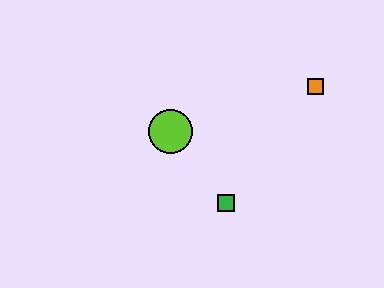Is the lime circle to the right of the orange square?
No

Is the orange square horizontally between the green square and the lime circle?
No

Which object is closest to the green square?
The lime circle is closest to the green square.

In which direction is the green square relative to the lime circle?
The green square is below the lime circle.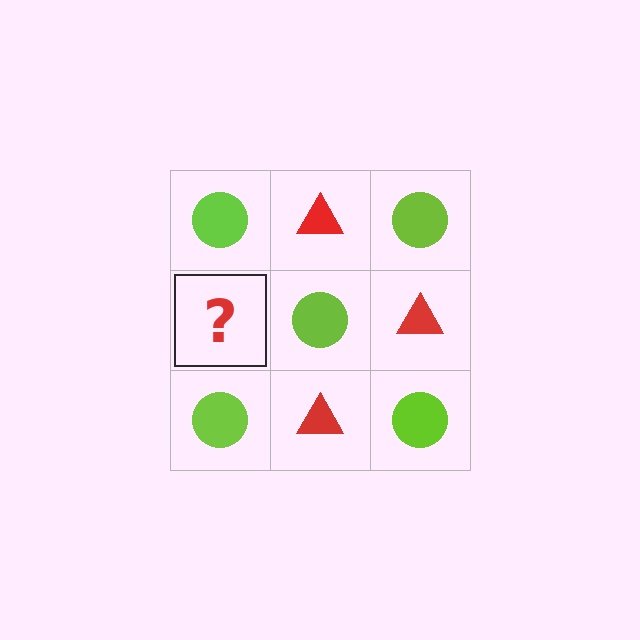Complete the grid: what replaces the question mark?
The question mark should be replaced with a red triangle.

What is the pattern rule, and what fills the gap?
The rule is that it alternates lime circle and red triangle in a checkerboard pattern. The gap should be filled with a red triangle.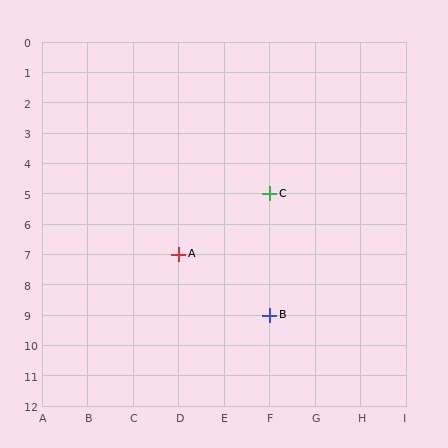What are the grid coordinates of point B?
Point B is at grid coordinates (F, 9).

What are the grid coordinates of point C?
Point C is at grid coordinates (F, 5).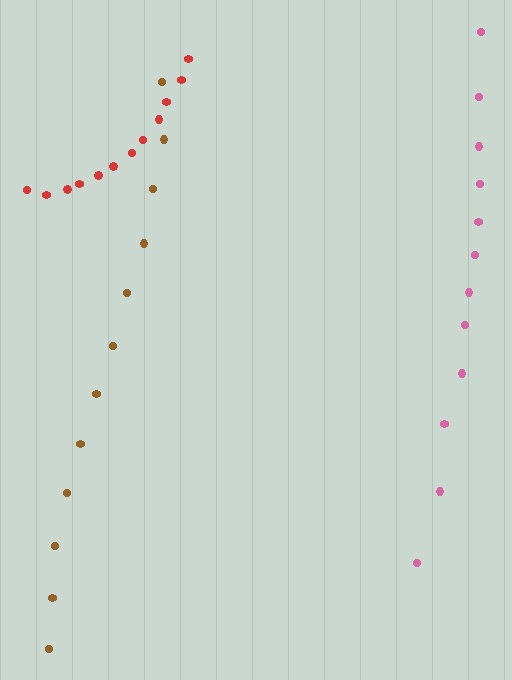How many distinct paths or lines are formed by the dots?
There are 3 distinct paths.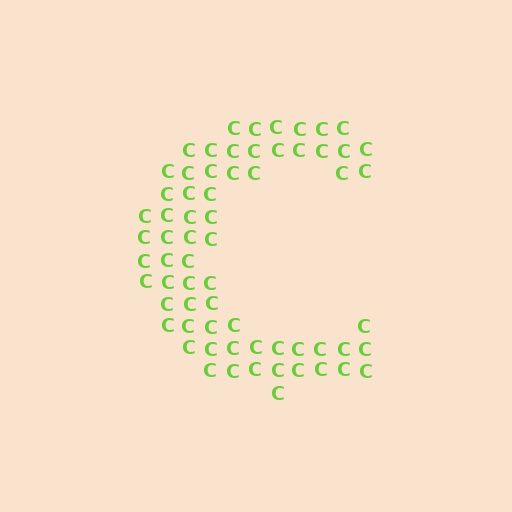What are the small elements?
The small elements are letter C's.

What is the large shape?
The large shape is the letter C.